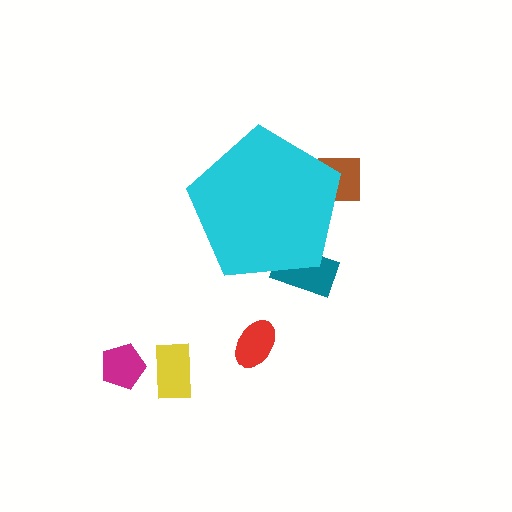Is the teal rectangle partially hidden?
Yes, the teal rectangle is partially hidden behind the cyan pentagon.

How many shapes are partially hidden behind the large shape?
2 shapes are partially hidden.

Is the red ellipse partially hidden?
No, the red ellipse is fully visible.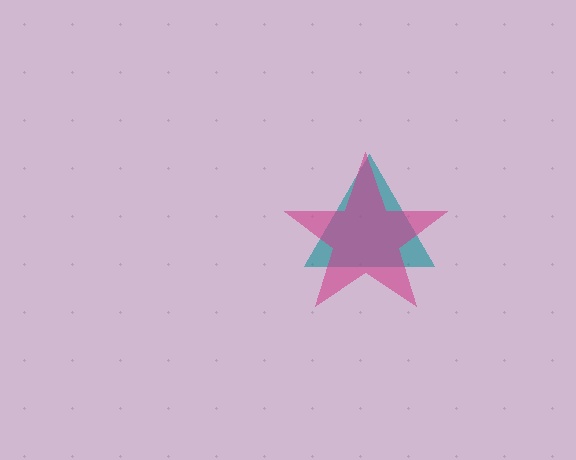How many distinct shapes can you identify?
There are 2 distinct shapes: a teal triangle, a magenta star.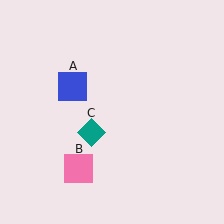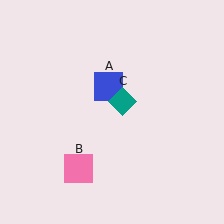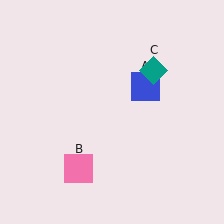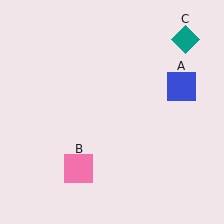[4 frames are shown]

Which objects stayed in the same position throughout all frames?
Pink square (object B) remained stationary.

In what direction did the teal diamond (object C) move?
The teal diamond (object C) moved up and to the right.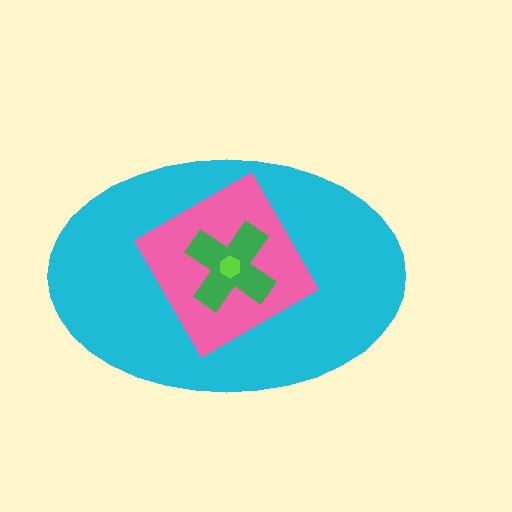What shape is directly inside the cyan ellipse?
The pink diamond.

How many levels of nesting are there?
4.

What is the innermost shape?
The lime hexagon.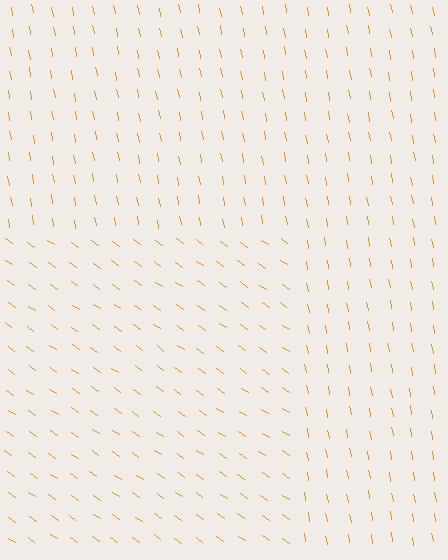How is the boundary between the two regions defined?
The boundary is defined purely by a change in line orientation (approximately 45 degrees difference). All lines are the same color and thickness.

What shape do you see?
I see a rectangle.